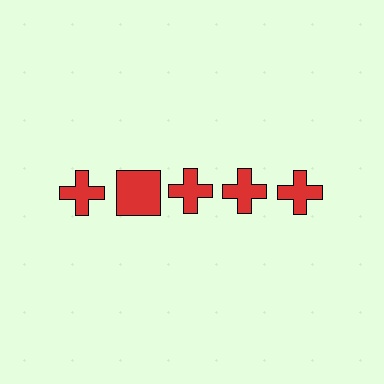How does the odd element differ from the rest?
It has a different shape: square instead of cross.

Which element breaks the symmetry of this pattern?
The red square in the top row, second from left column breaks the symmetry. All other shapes are red crosses.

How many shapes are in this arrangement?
There are 5 shapes arranged in a grid pattern.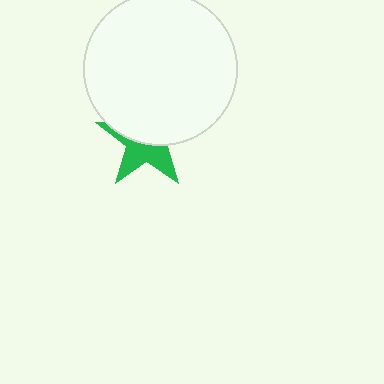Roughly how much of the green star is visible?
A small part of it is visible (roughly 45%).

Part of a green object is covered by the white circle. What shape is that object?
It is a star.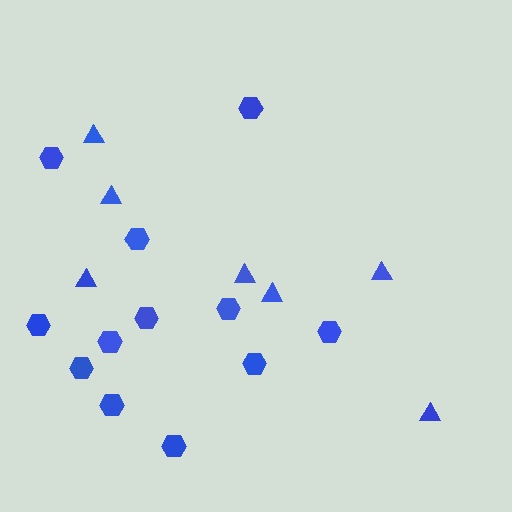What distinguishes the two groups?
There are 2 groups: one group of triangles (7) and one group of hexagons (12).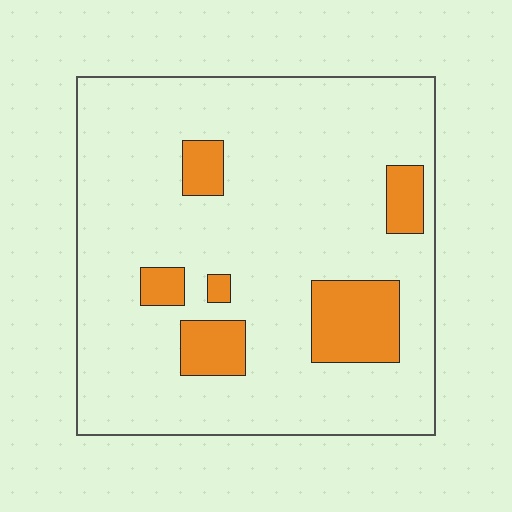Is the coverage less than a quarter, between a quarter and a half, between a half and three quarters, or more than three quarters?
Less than a quarter.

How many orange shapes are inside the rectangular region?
6.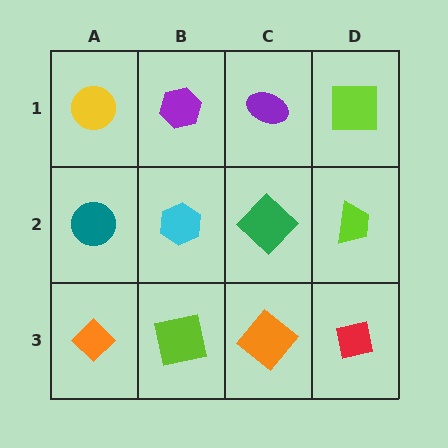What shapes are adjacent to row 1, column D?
A lime trapezoid (row 2, column D), a purple ellipse (row 1, column C).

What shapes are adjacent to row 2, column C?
A purple ellipse (row 1, column C), an orange diamond (row 3, column C), a cyan hexagon (row 2, column B), a lime trapezoid (row 2, column D).